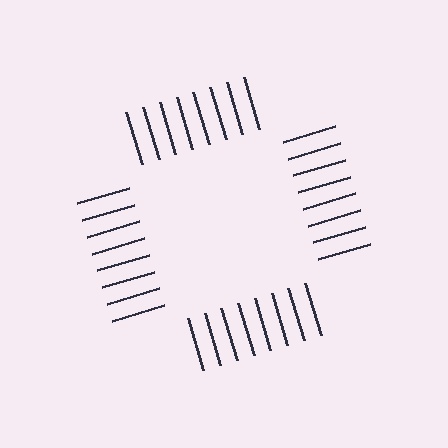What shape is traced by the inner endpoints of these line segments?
An illusory square — the line segments terminate on its edges but no continuous stroke is drawn.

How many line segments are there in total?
32 — 8 along each of the 4 edges.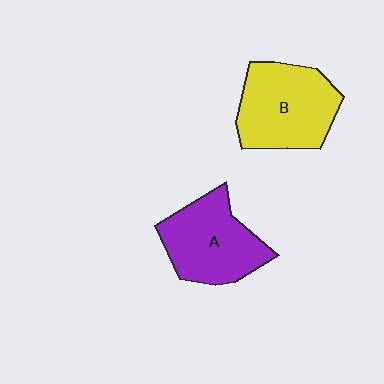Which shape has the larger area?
Shape B (yellow).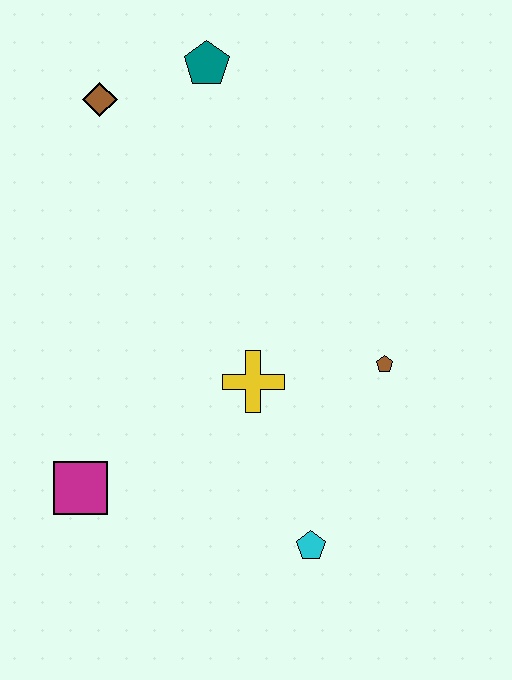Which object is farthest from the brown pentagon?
The brown diamond is farthest from the brown pentagon.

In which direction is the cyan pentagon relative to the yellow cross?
The cyan pentagon is below the yellow cross.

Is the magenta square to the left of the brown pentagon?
Yes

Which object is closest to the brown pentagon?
The yellow cross is closest to the brown pentagon.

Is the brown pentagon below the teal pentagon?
Yes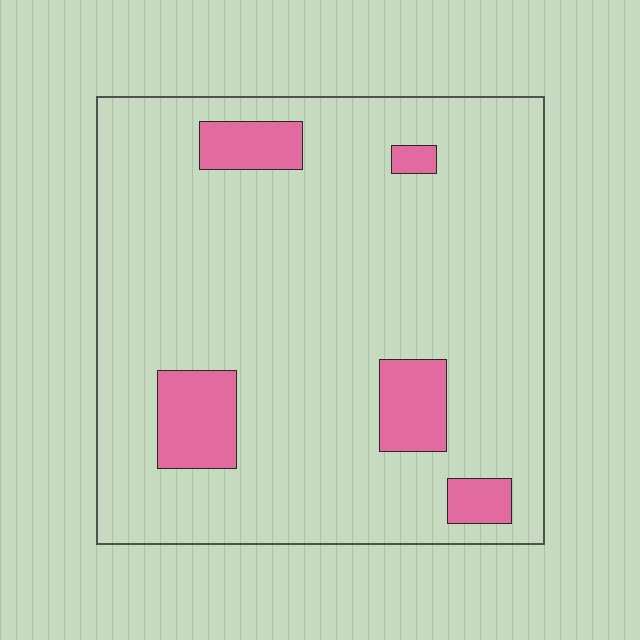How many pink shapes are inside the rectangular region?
5.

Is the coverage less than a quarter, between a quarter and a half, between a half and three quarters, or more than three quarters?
Less than a quarter.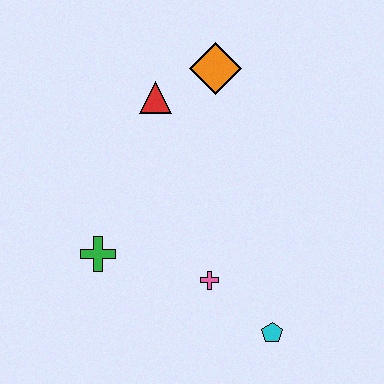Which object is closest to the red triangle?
The orange diamond is closest to the red triangle.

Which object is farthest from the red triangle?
The cyan pentagon is farthest from the red triangle.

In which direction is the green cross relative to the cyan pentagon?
The green cross is to the left of the cyan pentagon.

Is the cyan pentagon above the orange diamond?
No